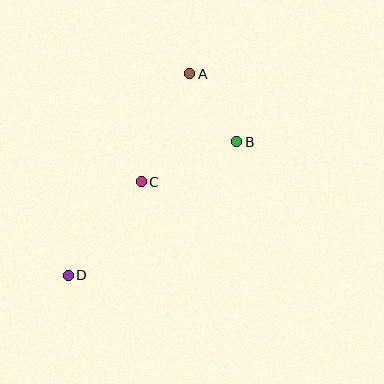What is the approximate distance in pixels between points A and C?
The distance between A and C is approximately 118 pixels.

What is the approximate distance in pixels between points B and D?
The distance between B and D is approximately 215 pixels.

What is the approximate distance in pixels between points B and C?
The distance between B and C is approximately 103 pixels.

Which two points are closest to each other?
Points A and B are closest to each other.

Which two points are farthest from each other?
Points A and D are farthest from each other.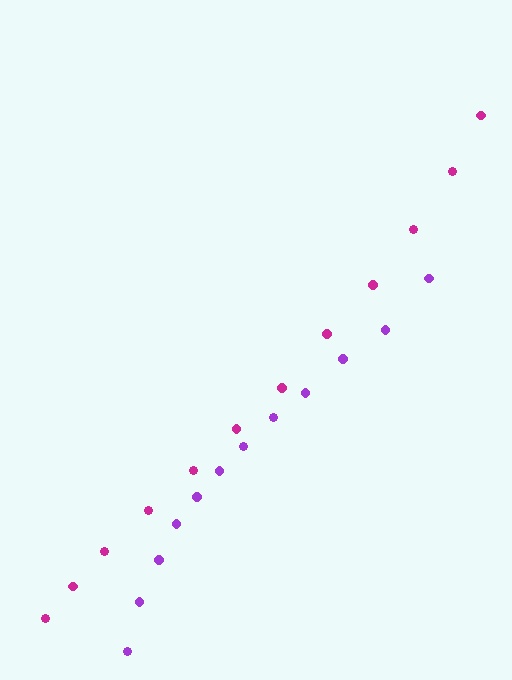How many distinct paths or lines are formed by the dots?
There are 2 distinct paths.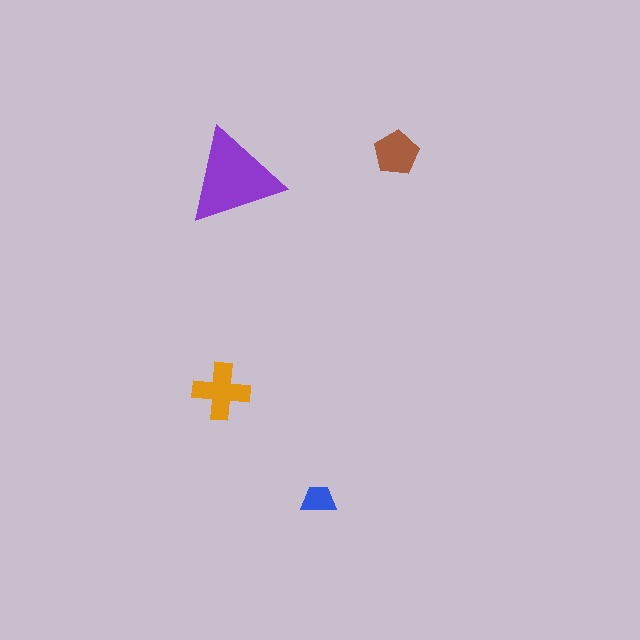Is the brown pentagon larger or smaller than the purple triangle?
Smaller.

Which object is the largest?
The purple triangle.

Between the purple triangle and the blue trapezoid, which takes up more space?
The purple triangle.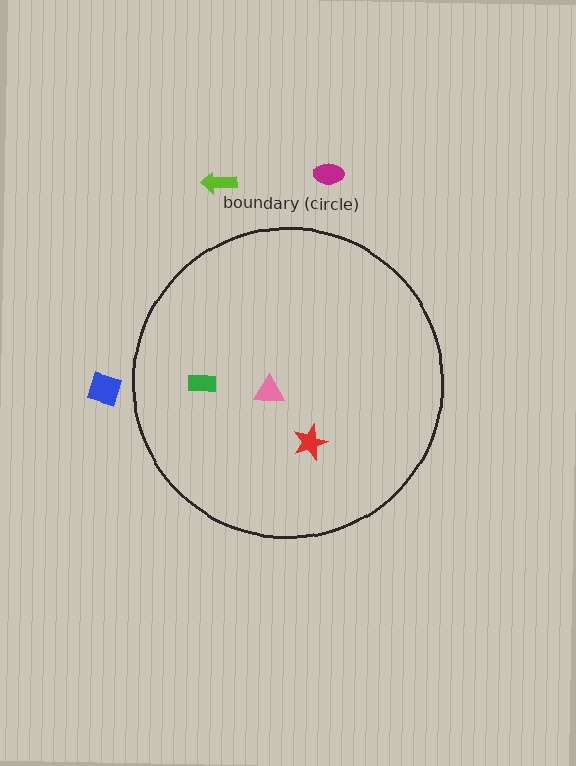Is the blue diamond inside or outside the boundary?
Outside.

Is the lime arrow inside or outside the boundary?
Outside.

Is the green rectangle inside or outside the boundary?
Inside.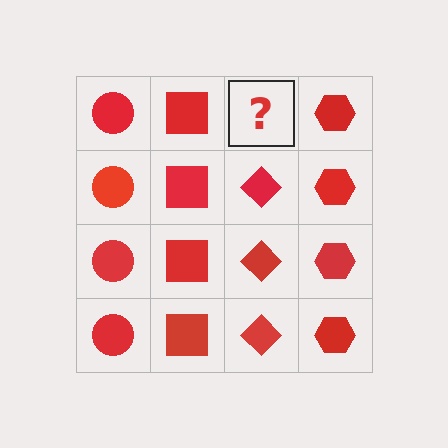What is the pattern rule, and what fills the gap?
The rule is that each column has a consistent shape. The gap should be filled with a red diamond.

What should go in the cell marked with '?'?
The missing cell should contain a red diamond.